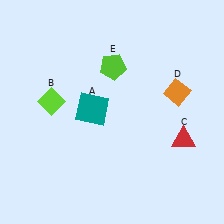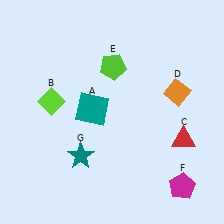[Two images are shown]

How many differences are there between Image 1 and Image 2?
There are 2 differences between the two images.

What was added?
A magenta pentagon (F), a teal star (G) were added in Image 2.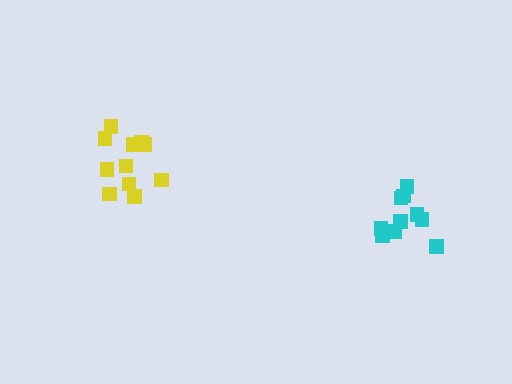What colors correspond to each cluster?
The clusters are colored: cyan, yellow.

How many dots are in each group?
Group 1: 10 dots, Group 2: 11 dots (21 total).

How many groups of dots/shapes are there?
There are 2 groups.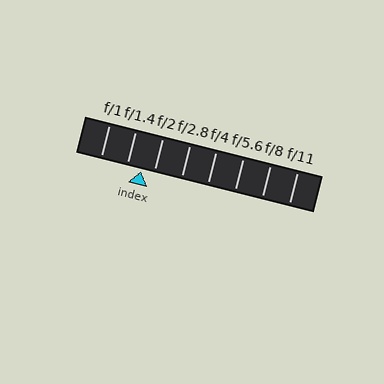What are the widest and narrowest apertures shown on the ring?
The widest aperture shown is f/1 and the narrowest is f/11.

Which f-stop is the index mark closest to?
The index mark is closest to f/2.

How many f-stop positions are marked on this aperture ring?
There are 8 f-stop positions marked.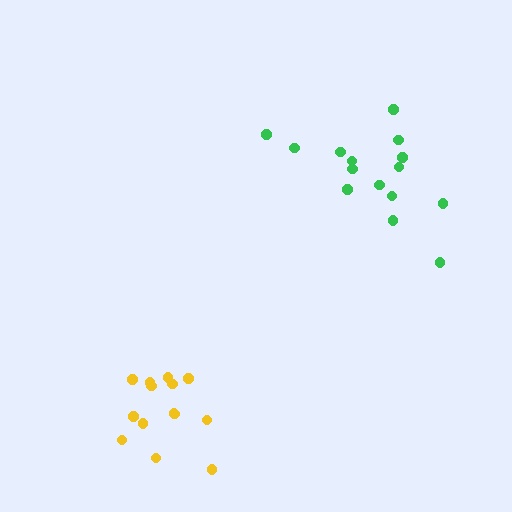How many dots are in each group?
Group 1: 14 dots, Group 2: 15 dots (29 total).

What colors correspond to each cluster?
The clusters are colored: yellow, green.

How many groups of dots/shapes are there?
There are 2 groups.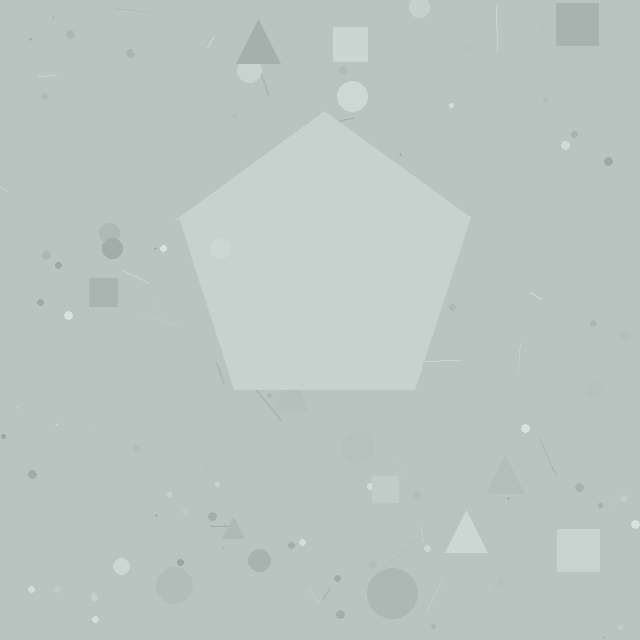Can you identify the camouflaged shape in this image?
The camouflaged shape is a pentagon.